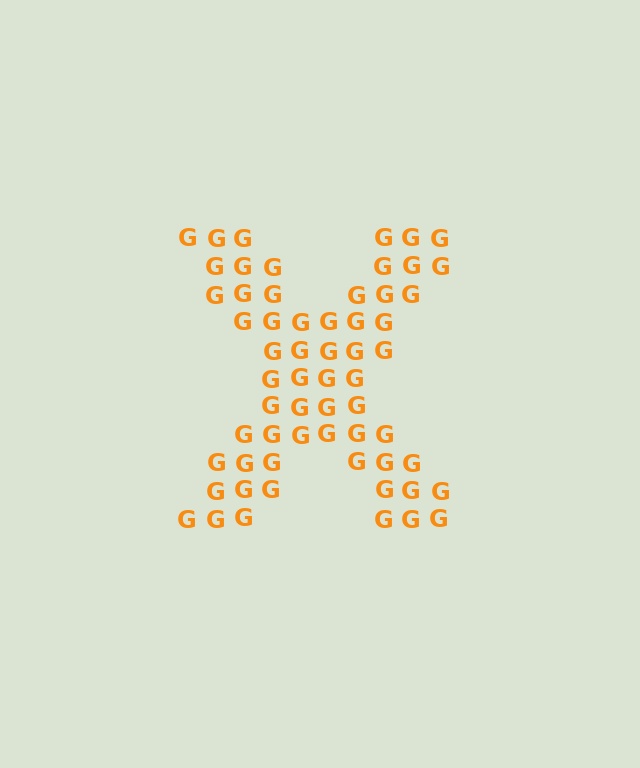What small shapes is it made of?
It is made of small letter G's.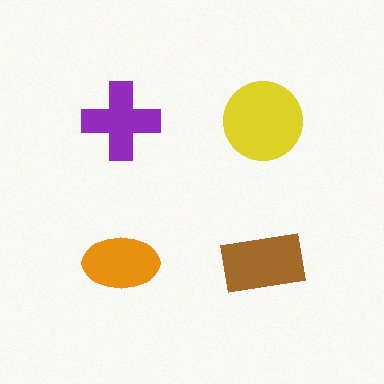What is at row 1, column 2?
A yellow circle.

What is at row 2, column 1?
An orange ellipse.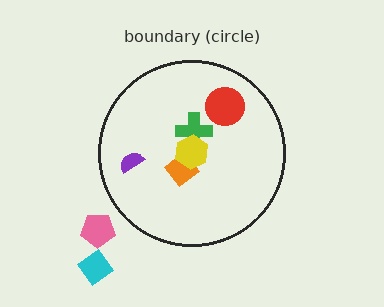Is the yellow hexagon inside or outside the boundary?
Inside.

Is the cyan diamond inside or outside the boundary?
Outside.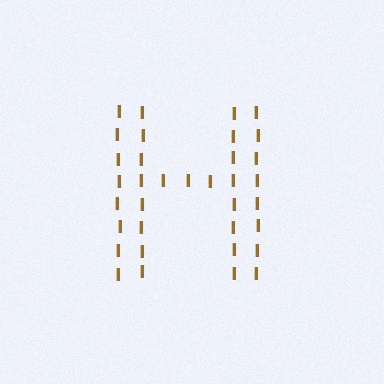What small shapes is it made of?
It is made of small letter I's.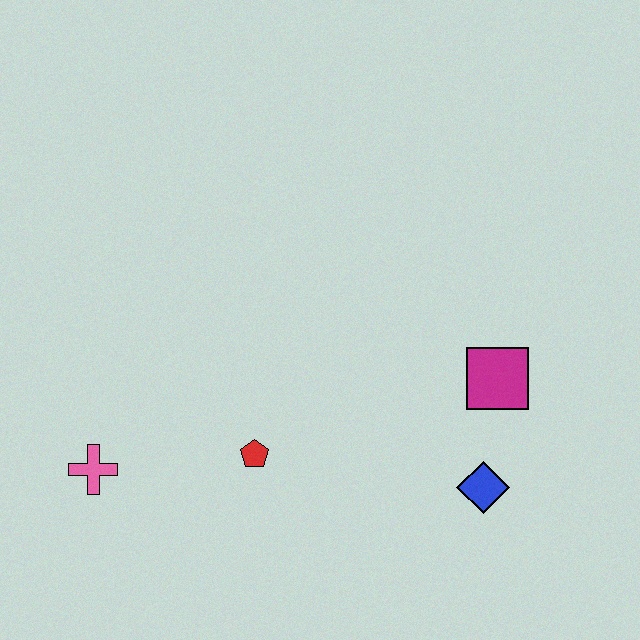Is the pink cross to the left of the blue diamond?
Yes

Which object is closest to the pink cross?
The red pentagon is closest to the pink cross.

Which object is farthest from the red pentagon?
The magenta square is farthest from the red pentagon.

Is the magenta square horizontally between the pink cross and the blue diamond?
No